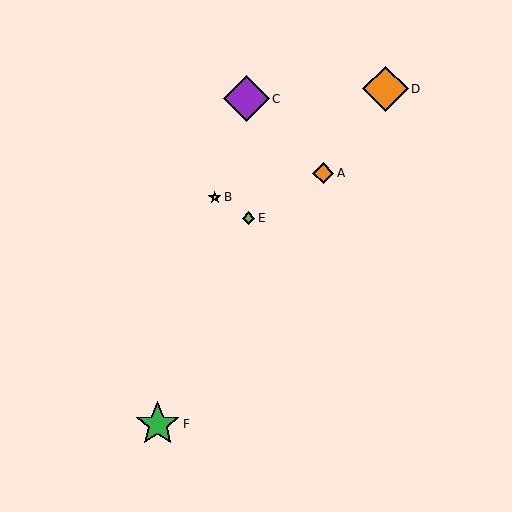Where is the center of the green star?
The center of the green star is at (158, 424).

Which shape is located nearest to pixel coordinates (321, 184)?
The orange diamond (labeled A) at (323, 173) is nearest to that location.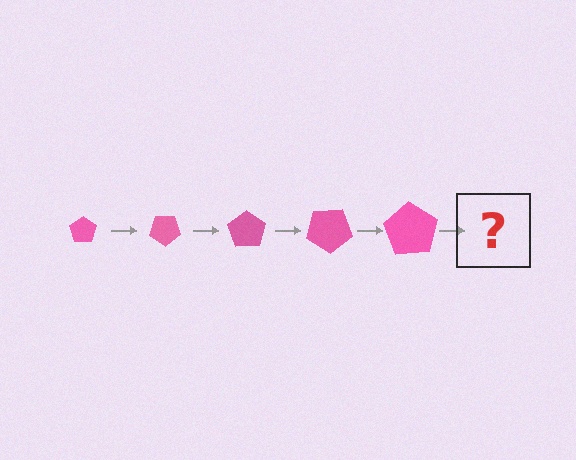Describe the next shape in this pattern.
It should be a pentagon, larger than the previous one and rotated 175 degrees from the start.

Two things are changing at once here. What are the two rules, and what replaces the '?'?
The two rules are that the pentagon grows larger each step and it rotates 35 degrees each step. The '?' should be a pentagon, larger than the previous one and rotated 175 degrees from the start.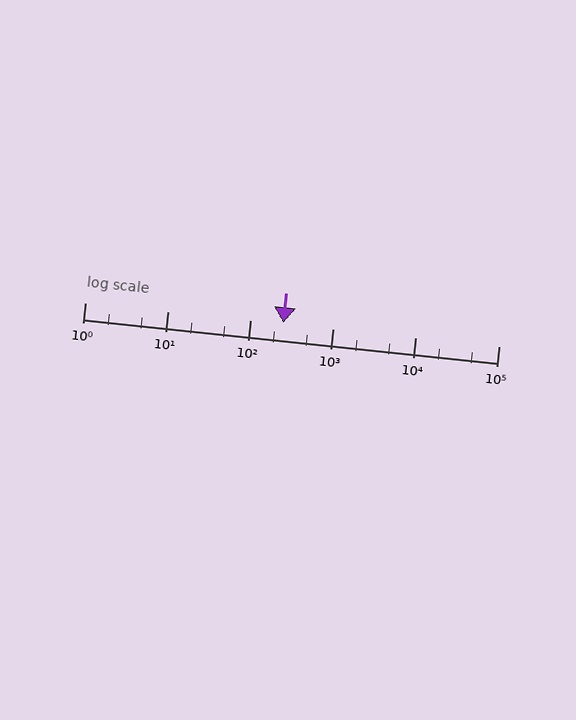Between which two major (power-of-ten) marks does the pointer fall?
The pointer is between 100 and 1000.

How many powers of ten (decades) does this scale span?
The scale spans 5 decades, from 1 to 100000.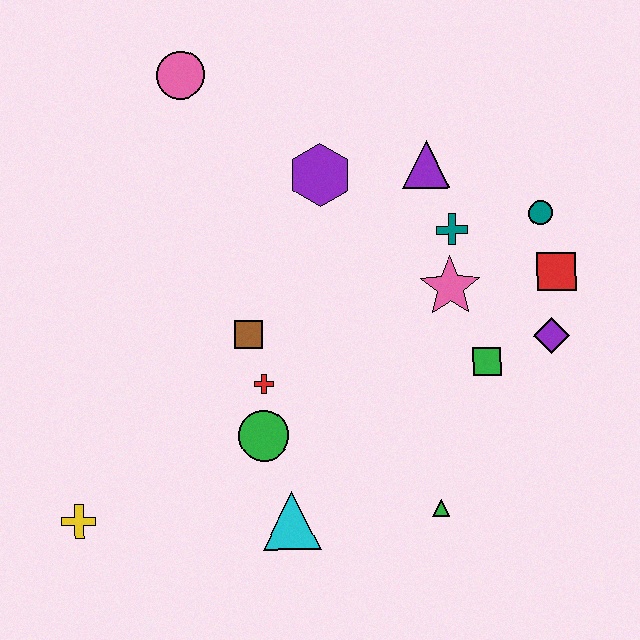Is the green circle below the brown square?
Yes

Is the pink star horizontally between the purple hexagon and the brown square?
No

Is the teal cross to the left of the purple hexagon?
No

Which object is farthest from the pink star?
The yellow cross is farthest from the pink star.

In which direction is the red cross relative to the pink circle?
The red cross is below the pink circle.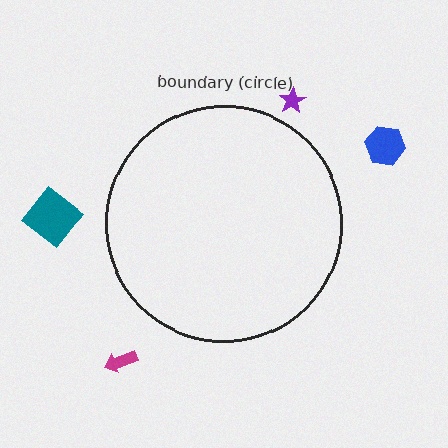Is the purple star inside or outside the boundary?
Outside.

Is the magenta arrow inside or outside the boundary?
Outside.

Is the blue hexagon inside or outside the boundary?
Outside.